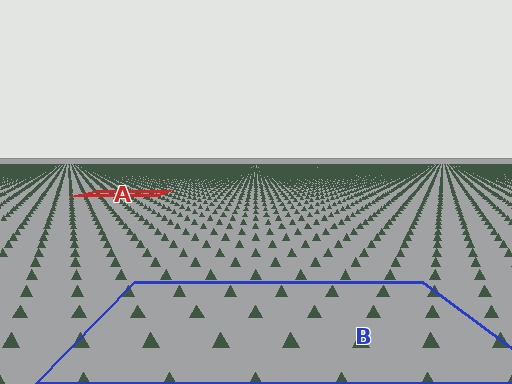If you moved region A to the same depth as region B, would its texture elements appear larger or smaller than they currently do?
They would appear larger. At a closer depth, the same texture elements are projected at a bigger on-screen size.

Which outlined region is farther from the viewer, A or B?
Region A is farther from the viewer — the texture elements inside it appear smaller and more densely packed.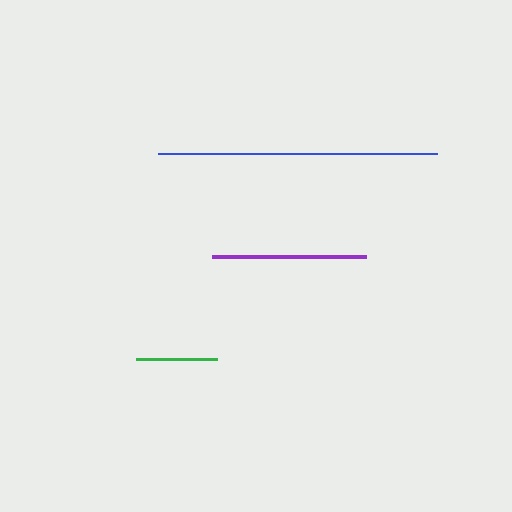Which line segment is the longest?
The blue line is the longest at approximately 279 pixels.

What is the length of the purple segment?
The purple segment is approximately 154 pixels long.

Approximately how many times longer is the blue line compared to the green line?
The blue line is approximately 3.4 times the length of the green line.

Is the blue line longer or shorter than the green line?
The blue line is longer than the green line.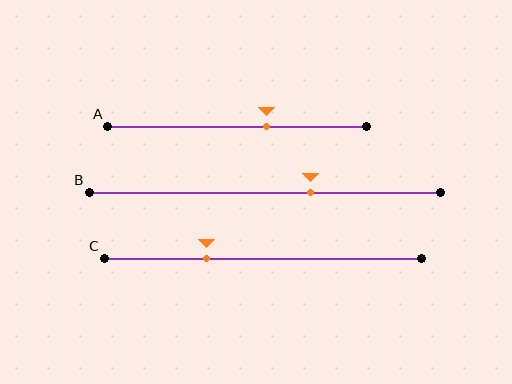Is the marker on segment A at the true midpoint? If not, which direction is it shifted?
No, the marker on segment A is shifted to the right by about 12% of the segment length.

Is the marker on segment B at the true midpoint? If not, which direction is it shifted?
No, the marker on segment B is shifted to the right by about 13% of the segment length.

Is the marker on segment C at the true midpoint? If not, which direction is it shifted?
No, the marker on segment C is shifted to the left by about 18% of the segment length.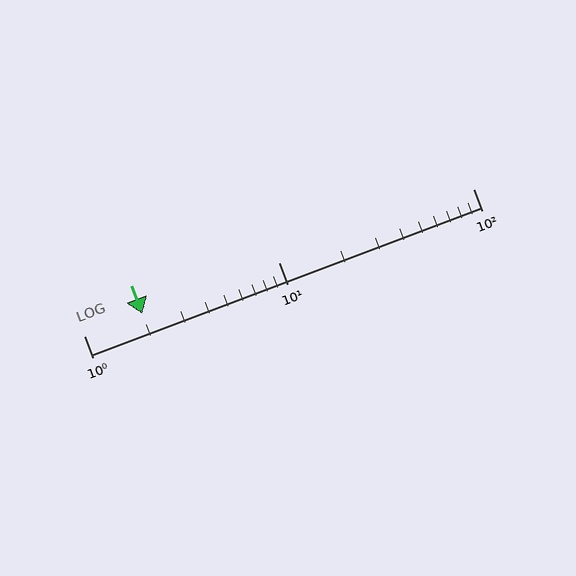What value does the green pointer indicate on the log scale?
The pointer indicates approximately 2.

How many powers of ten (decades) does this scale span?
The scale spans 2 decades, from 1 to 100.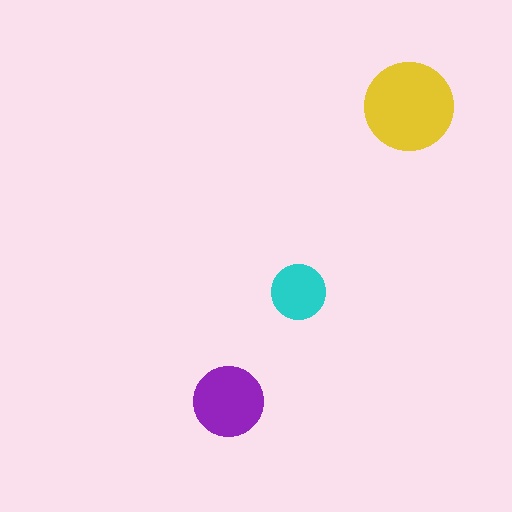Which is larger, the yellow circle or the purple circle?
The yellow one.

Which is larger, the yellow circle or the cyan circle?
The yellow one.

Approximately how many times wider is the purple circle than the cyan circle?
About 1.5 times wider.